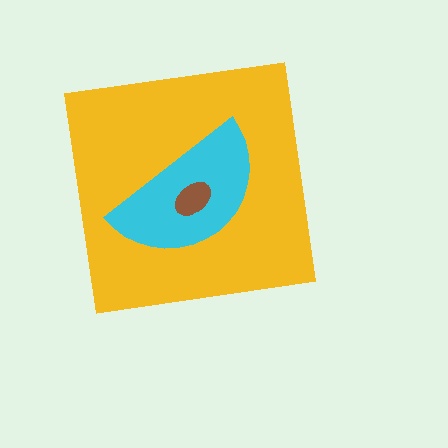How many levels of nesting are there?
3.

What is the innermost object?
The brown ellipse.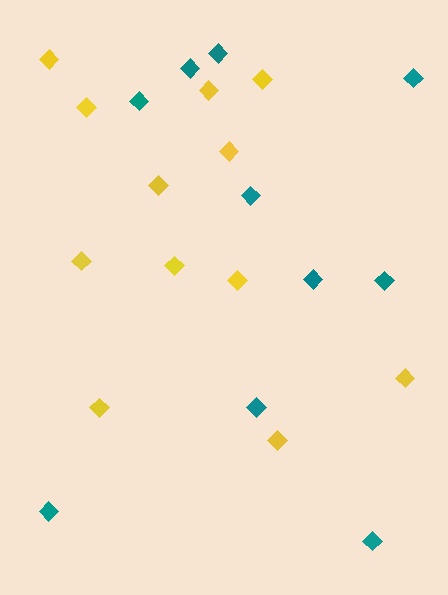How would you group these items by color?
There are 2 groups: one group of yellow diamonds (12) and one group of teal diamonds (10).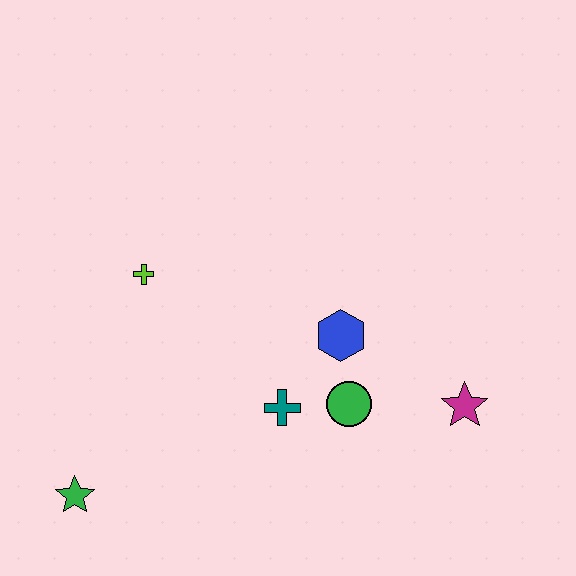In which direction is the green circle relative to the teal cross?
The green circle is to the right of the teal cross.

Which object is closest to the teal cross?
The green circle is closest to the teal cross.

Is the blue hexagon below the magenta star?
No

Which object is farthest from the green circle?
The green star is farthest from the green circle.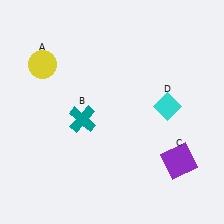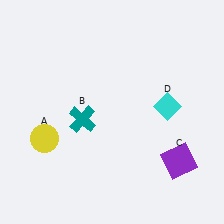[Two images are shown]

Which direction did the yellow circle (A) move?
The yellow circle (A) moved down.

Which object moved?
The yellow circle (A) moved down.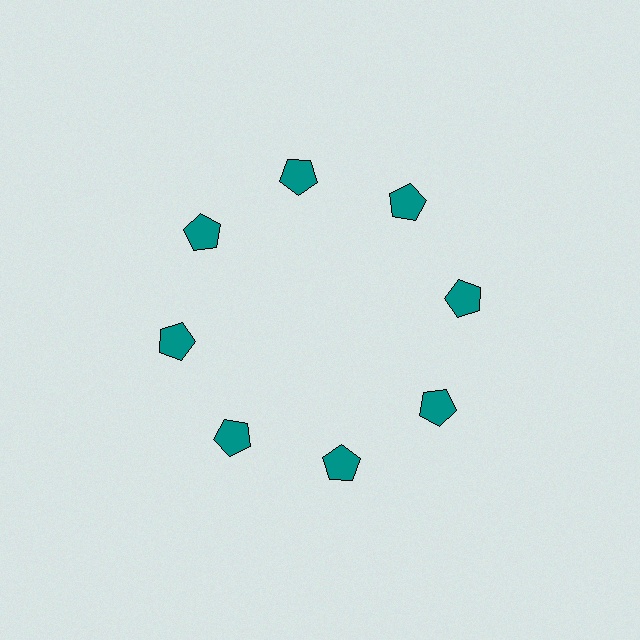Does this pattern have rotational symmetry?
Yes, this pattern has 8-fold rotational symmetry. It looks the same after rotating 45 degrees around the center.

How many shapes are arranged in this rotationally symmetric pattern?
There are 8 shapes, arranged in 8 groups of 1.